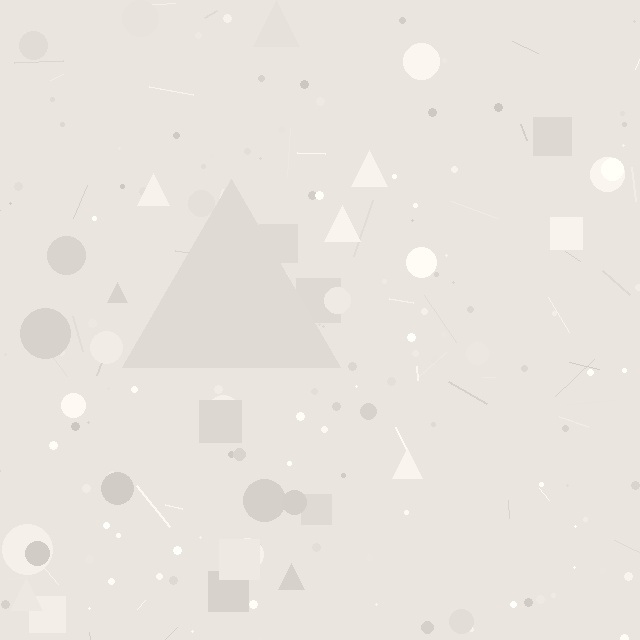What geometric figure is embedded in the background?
A triangle is embedded in the background.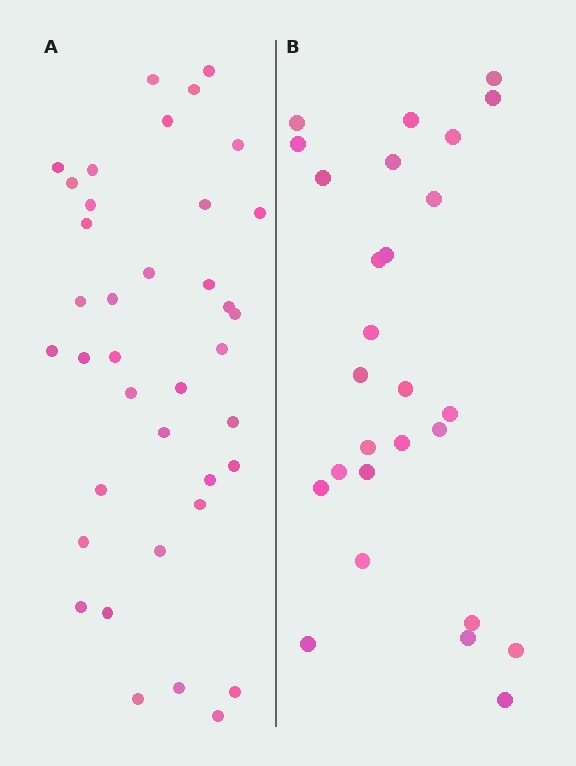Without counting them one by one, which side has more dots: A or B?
Region A (the left region) has more dots.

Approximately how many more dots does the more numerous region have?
Region A has roughly 12 or so more dots than region B.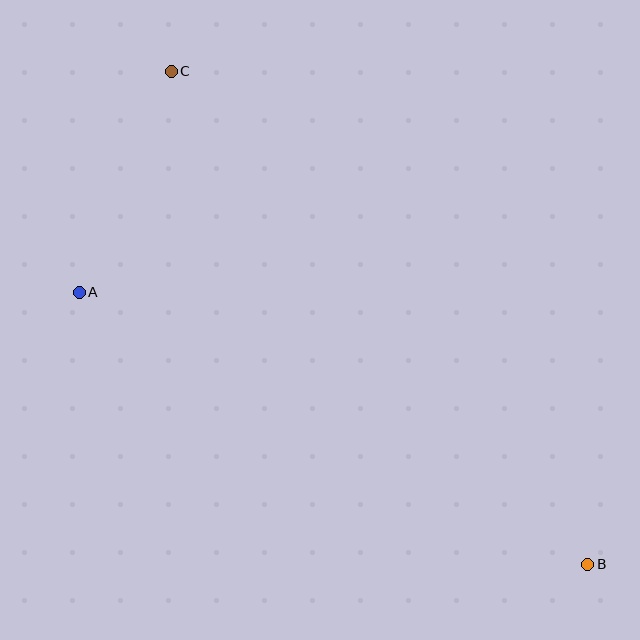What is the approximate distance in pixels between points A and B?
The distance between A and B is approximately 577 pixels.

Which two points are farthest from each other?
Points B and C are farthest from each other.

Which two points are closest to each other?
Points A and C are closest to each other.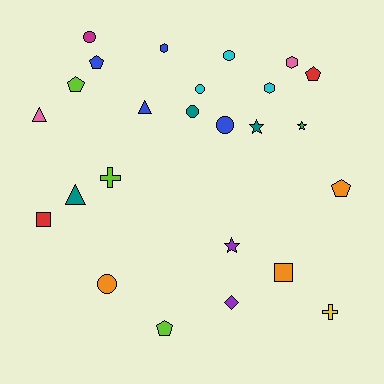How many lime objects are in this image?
There are 3 lime objects.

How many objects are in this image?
There are 25 objects.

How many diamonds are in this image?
There is 1 diamond.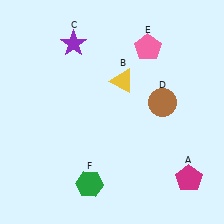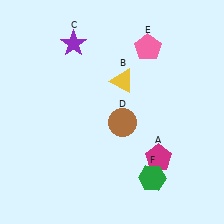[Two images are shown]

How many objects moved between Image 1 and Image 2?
3 objects moved between the two images.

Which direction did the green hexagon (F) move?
The green hexagon (F) moved right.